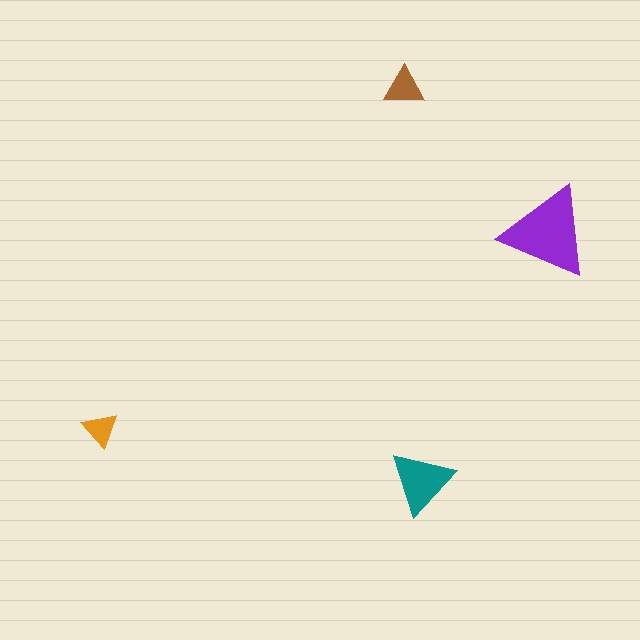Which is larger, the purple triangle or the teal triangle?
The purple one.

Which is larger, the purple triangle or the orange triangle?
The purple one.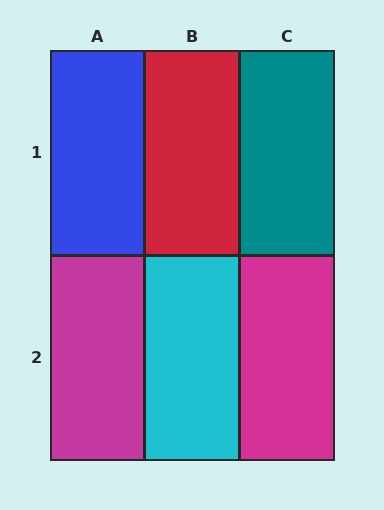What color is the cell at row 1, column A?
Blue.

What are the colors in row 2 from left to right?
Magenta, cyan, magenta.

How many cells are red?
1 cell is red.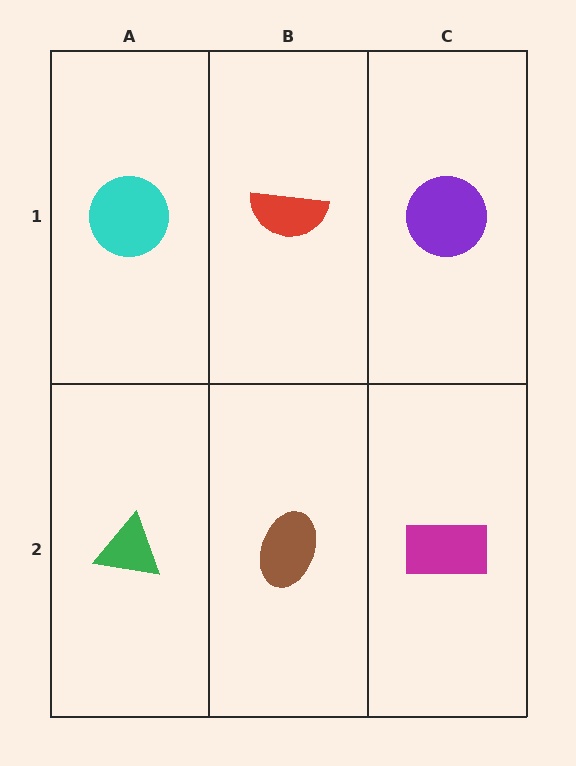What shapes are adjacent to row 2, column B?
A red semicircle (row 1, column B), a green triangle (row 2, column A), a magenta rectangle (row 2, column C).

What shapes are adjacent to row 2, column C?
A purple circle (row 1, column C), a brown ellipse (row 2, column B).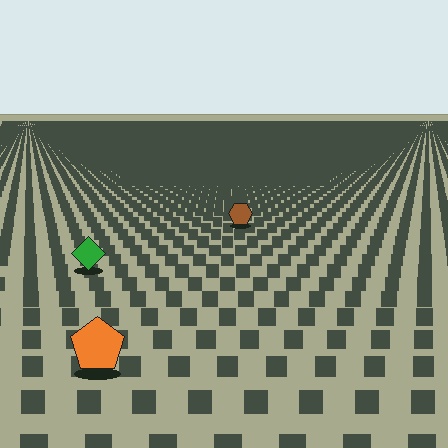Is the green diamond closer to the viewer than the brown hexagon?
Yes. The green diamond is closer — you can tell from the texture gradient: the ground texture is coarser near it.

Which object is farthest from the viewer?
The brown hexagon is farthest from the viewer. It appears smaller and the ground texture around it is denser.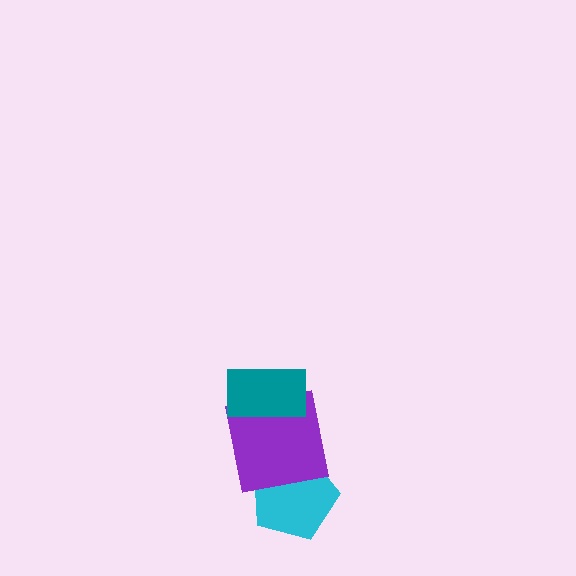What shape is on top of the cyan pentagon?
The purple square is on top of the cyan pentagon.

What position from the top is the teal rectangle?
The teal rectangle is 1st from the top.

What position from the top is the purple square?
The purple square is 2nd from the top.